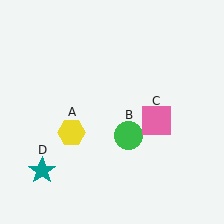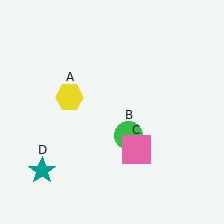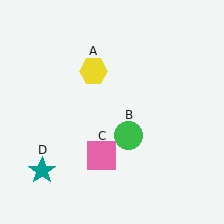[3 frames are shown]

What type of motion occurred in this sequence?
The yellow hexagon (object A), pink square (object C) rotated clockwise around the center of the scene.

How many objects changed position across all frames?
2 objects changed position: yellow hexagon (object A), pink square (object C).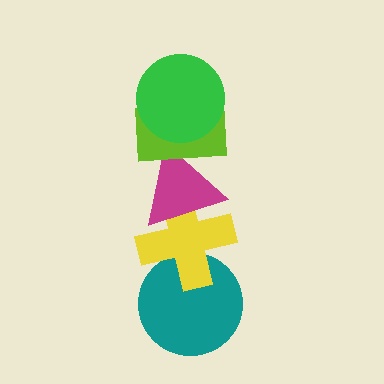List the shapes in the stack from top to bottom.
From top to bottom: the green circle, the lime rectangle, the magenta triangle, the yellow cross, the teal circle.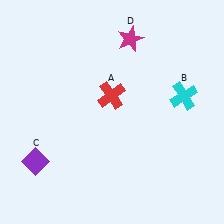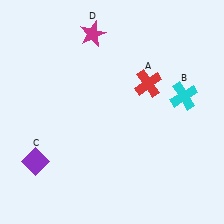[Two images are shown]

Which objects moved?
The objects that moved are: the red cross (A), the magenta star (D).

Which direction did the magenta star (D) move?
The magenta star (D) moved left.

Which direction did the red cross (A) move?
The red cross (A) moved right.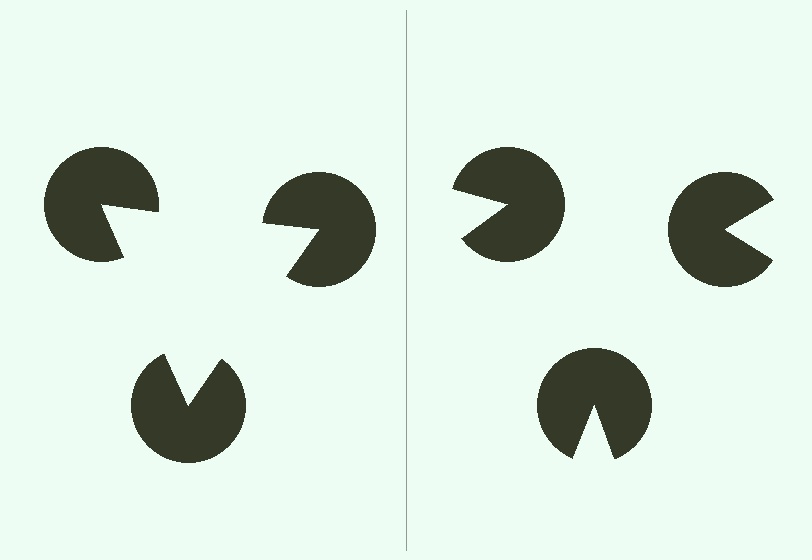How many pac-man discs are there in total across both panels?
6 — 3 on each side.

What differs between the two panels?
The pac-man discs are positioned identically on both sides; only the wedge orientations differ. On the left they align to a triangle; on the right they are misaligned.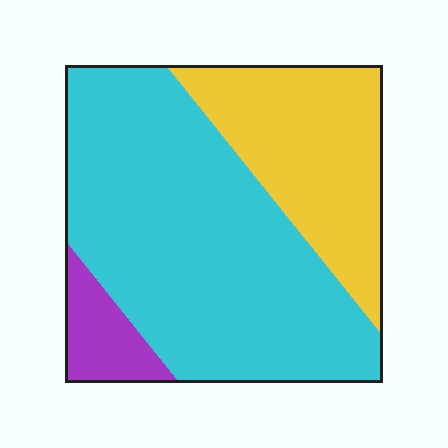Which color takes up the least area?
Purple, at roughly 10%.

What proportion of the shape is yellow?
Yellow takes up between a sixth and a third of the shape.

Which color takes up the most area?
Cyan, at roughly 65%.